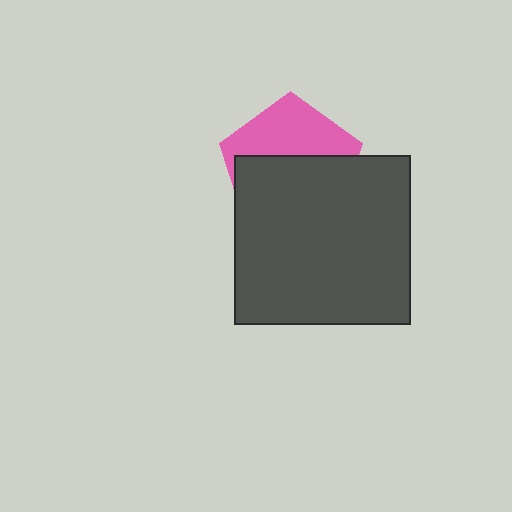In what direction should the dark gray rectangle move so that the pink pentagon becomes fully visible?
The dark gray rectangle should move down. That is the shortest direction to clear the overlap and leave the pink pentagon fully visible.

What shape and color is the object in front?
The object in front is a dark gray rectangle.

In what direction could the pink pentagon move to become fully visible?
The pink pentagon could move up. That would shift it out from behind the dark gray rectangle entirely.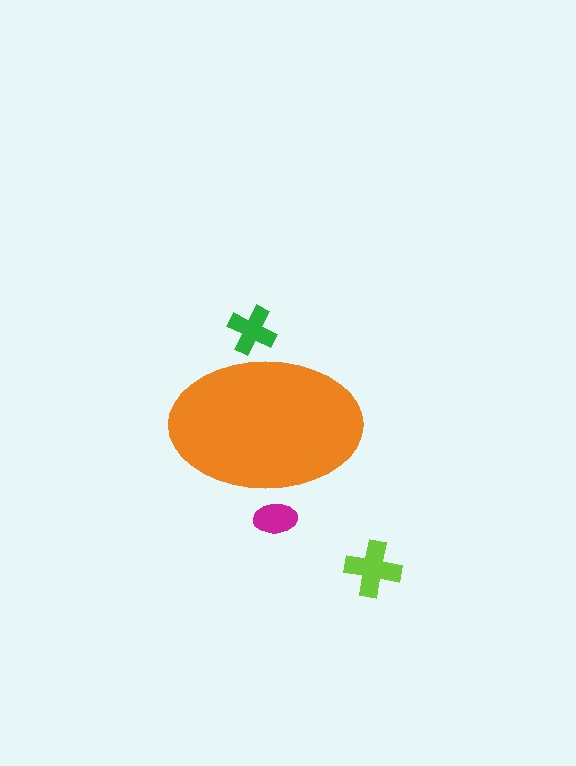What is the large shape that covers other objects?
An orange ellipse.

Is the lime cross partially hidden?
No, the lime cross is fully visible.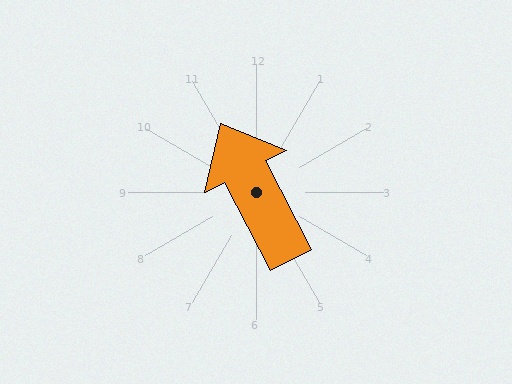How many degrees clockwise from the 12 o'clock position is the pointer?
Approximately 333 degrees.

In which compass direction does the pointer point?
Northwest.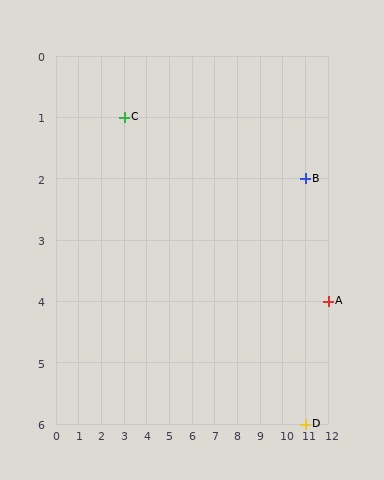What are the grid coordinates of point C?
Point C is at grid coordinates (3, 1).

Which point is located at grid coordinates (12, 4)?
Point A is at (12, 4).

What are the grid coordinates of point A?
Point A is at grid coordinates (12, 4).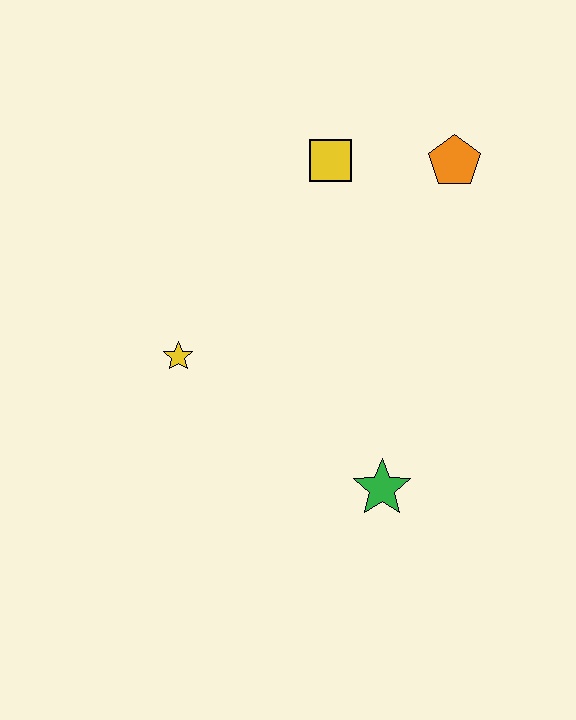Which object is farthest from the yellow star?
The orange pentagon is farthest from the yellow star.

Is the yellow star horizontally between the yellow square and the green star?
No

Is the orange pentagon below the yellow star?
No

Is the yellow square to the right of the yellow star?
Yes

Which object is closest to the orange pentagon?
The yellow square is closest to the orange pentagon.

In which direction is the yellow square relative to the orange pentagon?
The yellow square is to the left of the orange pentagon.